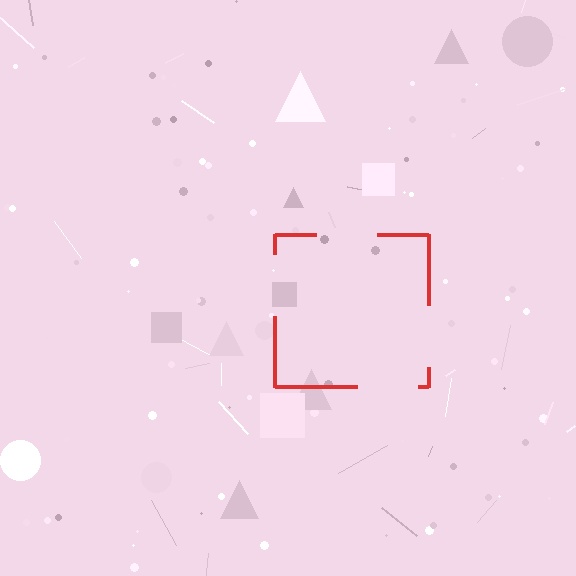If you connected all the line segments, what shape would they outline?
They would outline a square.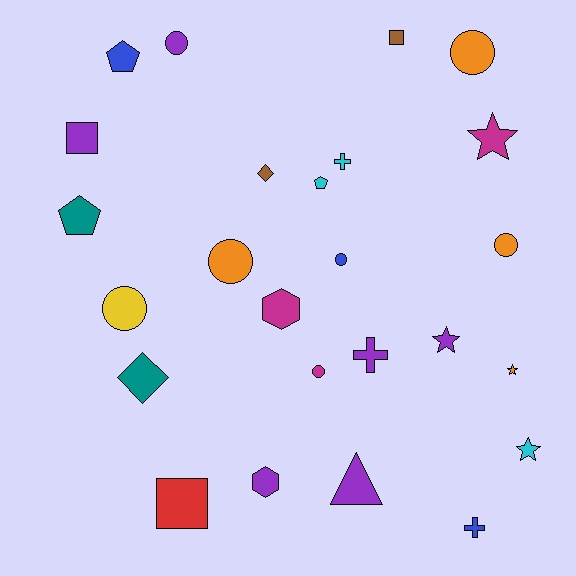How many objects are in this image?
There are 25 objects.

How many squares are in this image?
There are 3 squares.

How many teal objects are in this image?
There are 2 teal objects.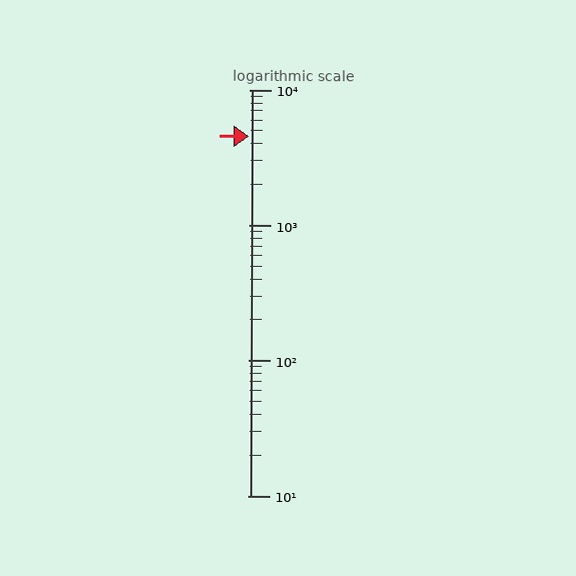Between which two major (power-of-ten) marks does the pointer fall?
The pointer is between 1000 and 10000.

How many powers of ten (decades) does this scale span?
The scale spans 3 decades, from 10 to 10000.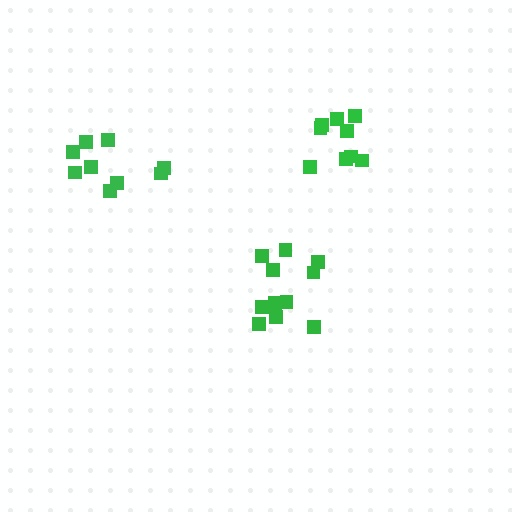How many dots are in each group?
Group 1: 11 dots, Group 2: 9 dots, Group 3: 9 dots (29 total).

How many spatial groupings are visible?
There are 3 spatial groupings.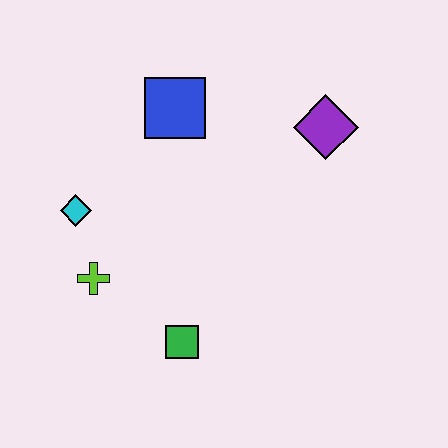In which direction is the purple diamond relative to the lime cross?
The purple diamond is to the right of the lime cross.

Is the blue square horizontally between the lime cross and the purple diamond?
Yes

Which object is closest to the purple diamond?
The blue square is closest to the purple diamond.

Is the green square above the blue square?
No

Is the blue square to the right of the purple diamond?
No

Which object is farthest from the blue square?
The green square is farthest from the blue square.